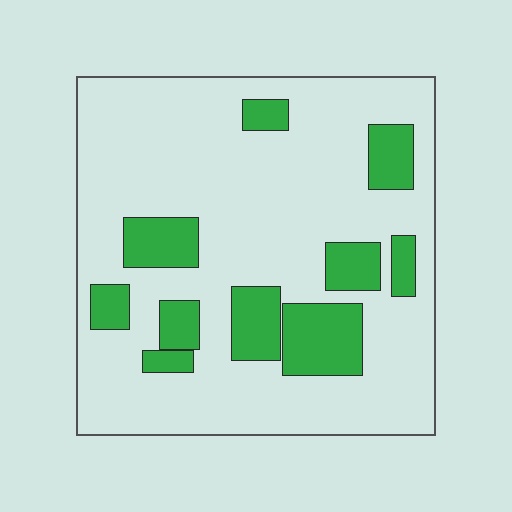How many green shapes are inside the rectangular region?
10.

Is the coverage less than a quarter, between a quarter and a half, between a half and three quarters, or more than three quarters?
Less than a quarter.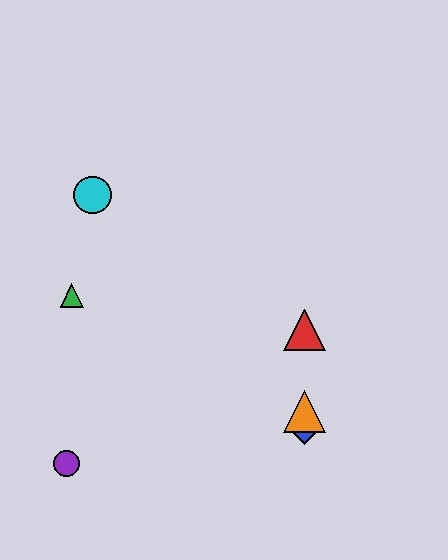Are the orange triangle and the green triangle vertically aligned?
No, the orange triangle is at x≈304 and the green triangle is at x≈72.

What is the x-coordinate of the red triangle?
The red triangle is at x≈304.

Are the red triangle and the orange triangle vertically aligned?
Yes, both are at x≈304.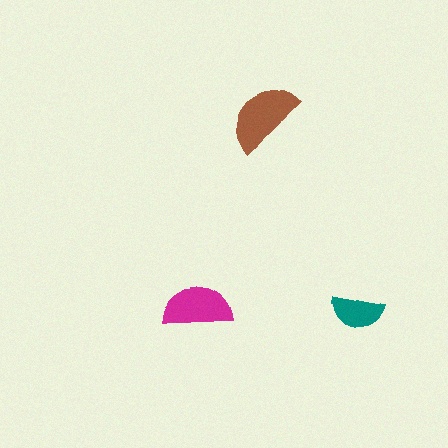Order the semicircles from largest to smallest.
the brown one, the magenta one, the teal one.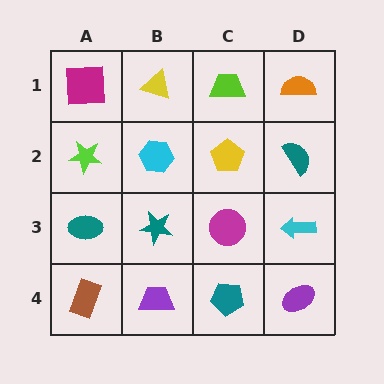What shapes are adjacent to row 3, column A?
A lime star (row 2, column A), a brown rectangle (row 4, column A), a teal star (row 3, column B).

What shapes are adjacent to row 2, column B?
A yellow triangle (row 1, column B), a teal star (row 3, column B), a lime star (row 2, column A), a yellow pentagon (row 2, column C).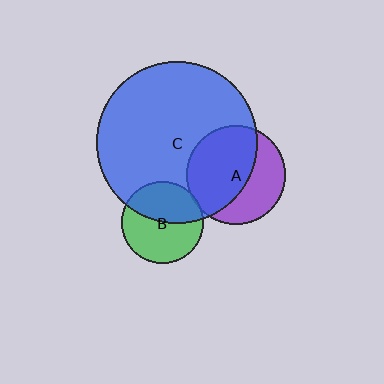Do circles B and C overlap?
Yes.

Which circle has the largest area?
Circle C (blue).